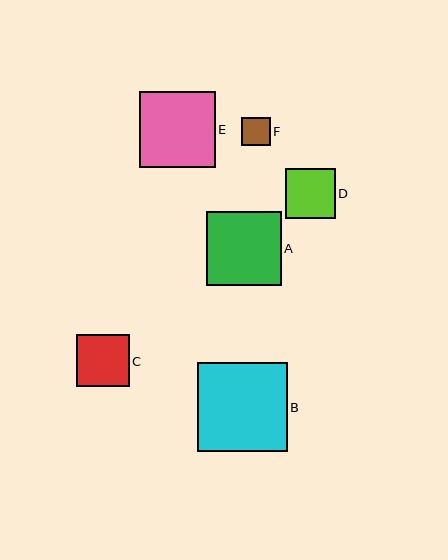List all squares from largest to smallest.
From largest to smallest: B, E, A, C, D, F.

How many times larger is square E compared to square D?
Square E is approximately 1.5 times the size of square D.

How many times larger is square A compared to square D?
Square A is approximately 1.5 times the size of square D.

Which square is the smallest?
Square F is the smallest with a size of approximately 28 pixels.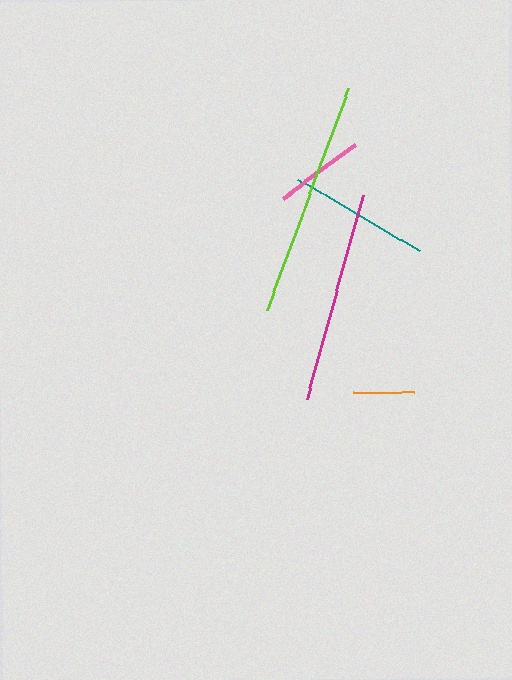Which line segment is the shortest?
The orange line is the shortest at approximately 61 pixels.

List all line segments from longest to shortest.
From longest to shortest: lime, magenta, teal, pink, orange.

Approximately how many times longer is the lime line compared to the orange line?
The lime line is approximately 3.8 times the length of the orange line.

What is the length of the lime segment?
The lime segment is approximately 236 pixels long.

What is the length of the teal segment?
The teal segment is approximately 141 pixels long.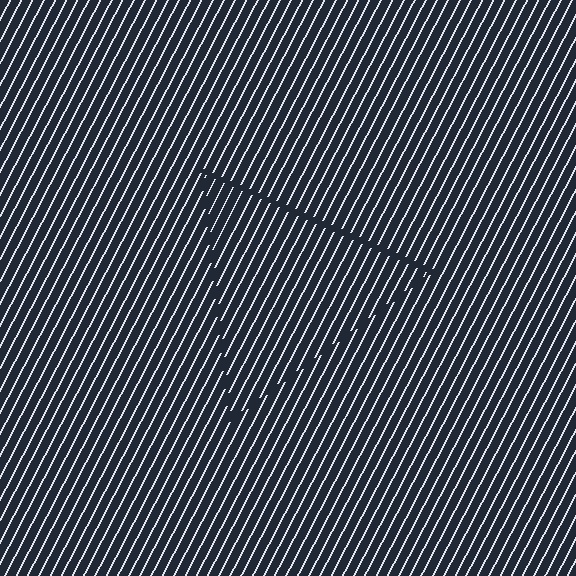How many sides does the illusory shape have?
3 sides — the line-ends trace a triangle.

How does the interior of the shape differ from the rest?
The interior of the shape contains the same grating, shifted by half a period — the contour is defined by the phase discontinuity where line-ends from the inner and outer gratings abut.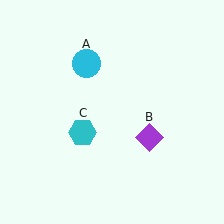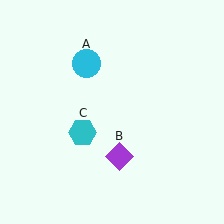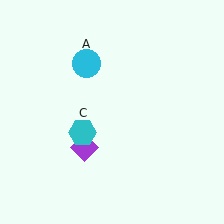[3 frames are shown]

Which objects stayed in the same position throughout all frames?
Cyan circle (object A) and cyan hexagon (object C) remained stationary.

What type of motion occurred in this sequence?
The purple diamond (object B) rotated clockwise around the center of the scene.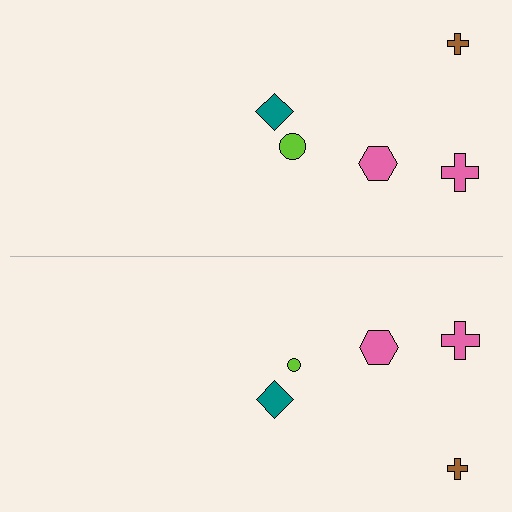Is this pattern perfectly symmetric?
No, the pattern is not perfectly symmetric. The lime circle on the bottom side has a different size than its mirror counterpart.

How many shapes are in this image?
There are 10 shapes in this image.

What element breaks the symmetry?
The lime circle on the bottom side has a different size than its mirror counterpart.